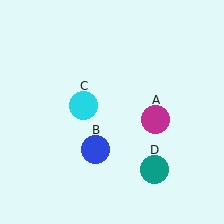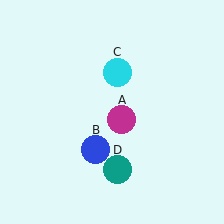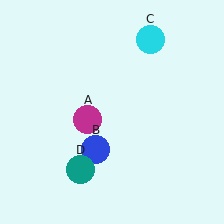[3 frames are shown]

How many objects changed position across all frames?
3 objects changed position: magenta circle (object A), cyan circle (object C), teal circle (object D).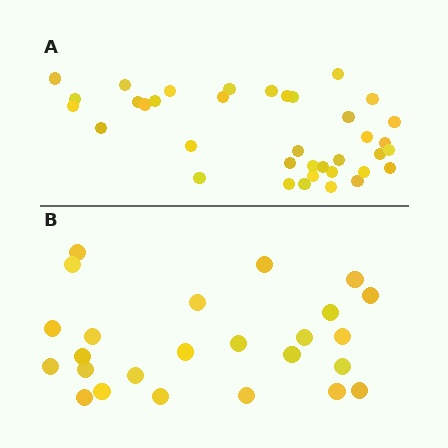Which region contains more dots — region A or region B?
Region A (the top region) has more dots.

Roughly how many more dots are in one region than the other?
Region A has roughly 12 or so more dots than region B.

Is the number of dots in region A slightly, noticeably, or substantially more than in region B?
Region A has substantially more. The ratio is roughly 1.5 to 1.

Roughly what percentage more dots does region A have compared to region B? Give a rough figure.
About 50% more.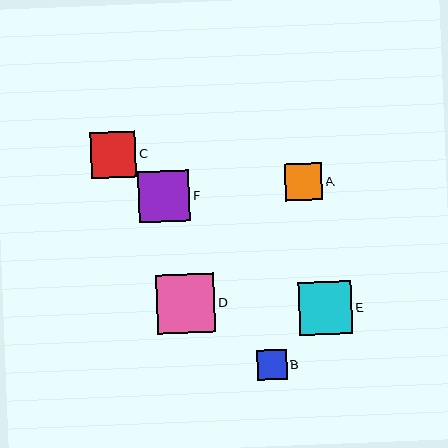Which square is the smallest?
Square B is the smallest with a size of approximately 30 pixels.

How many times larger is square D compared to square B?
Square D is approximately 2.0 times the size of square B.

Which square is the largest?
Square D is the largest with a size of approximately 59 pixels.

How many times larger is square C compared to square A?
Square C is approximately 1.2 times the size of square A.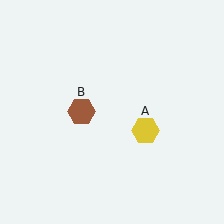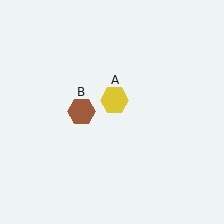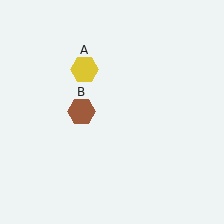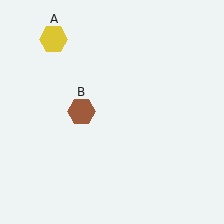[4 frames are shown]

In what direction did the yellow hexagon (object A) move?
The yellow hexagon (object A) moved up and to the left.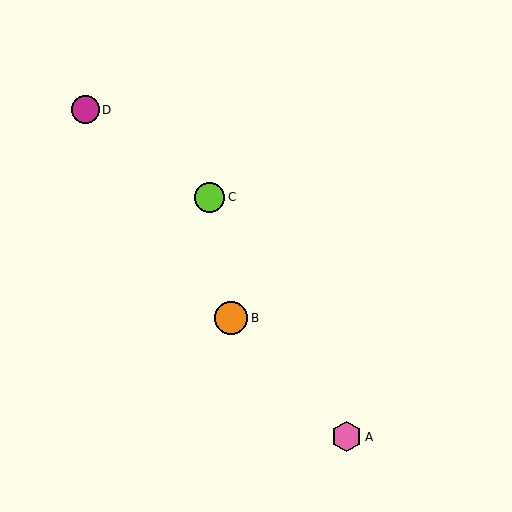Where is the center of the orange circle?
The center of the orange circle is at (231, 318).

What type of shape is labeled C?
Shape C is a lime circle.